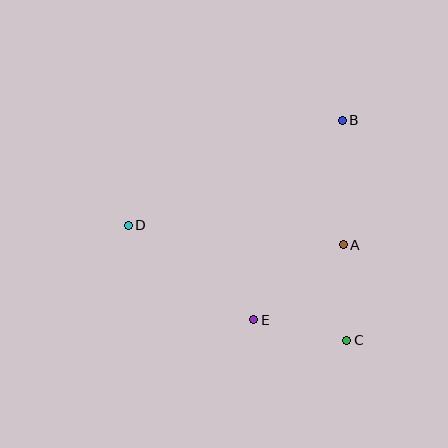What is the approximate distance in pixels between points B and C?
The distance between B and C is approximately 220 pixels.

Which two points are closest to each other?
Points C and E are closest to each other.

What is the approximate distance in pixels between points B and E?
The distance between B and E is approximately 218 pixels.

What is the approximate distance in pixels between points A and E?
The distance between A and E is approximately 116 pixels.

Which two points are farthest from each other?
Points C and D are farthest from each other.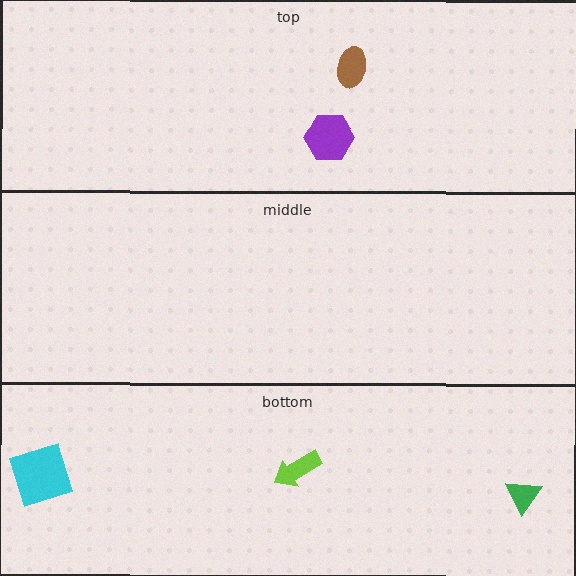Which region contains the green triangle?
The bottom region.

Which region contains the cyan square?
The bottom region.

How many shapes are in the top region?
2.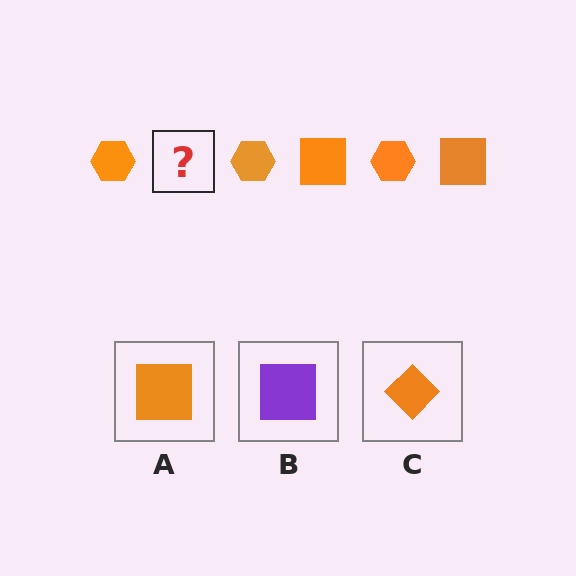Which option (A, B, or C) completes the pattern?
A.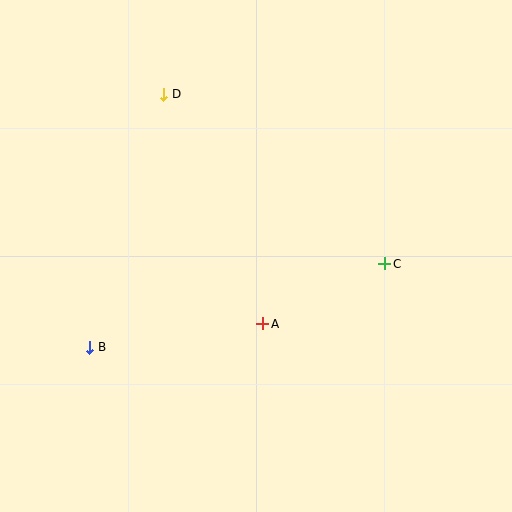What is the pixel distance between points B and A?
The distance between B and A is 175 pixels.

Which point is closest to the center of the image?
Point A at (263, 324) is closest to the center.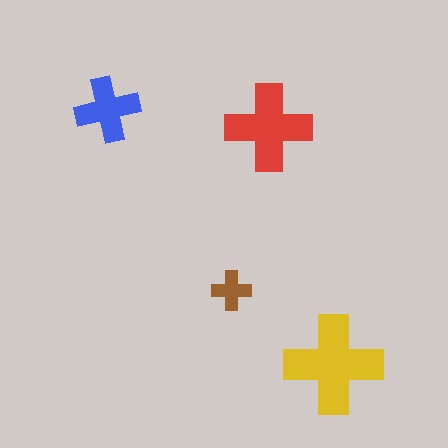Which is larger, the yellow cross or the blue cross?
The yellow one.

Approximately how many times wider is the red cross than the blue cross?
About 1.5 times wider.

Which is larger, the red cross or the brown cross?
The red one.